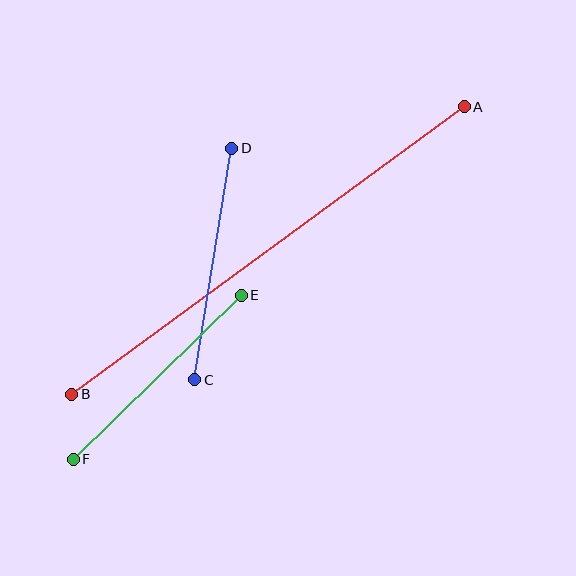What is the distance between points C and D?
The distance is approximately 234 pixels.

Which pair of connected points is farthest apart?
Points A and B are farthest apart.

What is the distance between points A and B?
The distance is approximately 487 pixels.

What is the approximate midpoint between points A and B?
The midpoint is at approximately (268, 251) pixels.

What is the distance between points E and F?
The distance is approximately 235 pixels.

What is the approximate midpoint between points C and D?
The midpoint is at approximately (213, 264) pixels.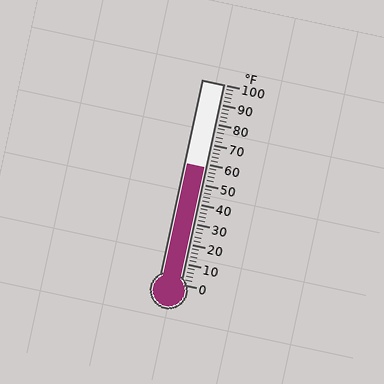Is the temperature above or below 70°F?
The temperature is below 70°F.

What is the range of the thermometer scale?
The thermometer scale ranges from 0°F to 100°F.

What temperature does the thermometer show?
The thermometer shows approximately 58°F.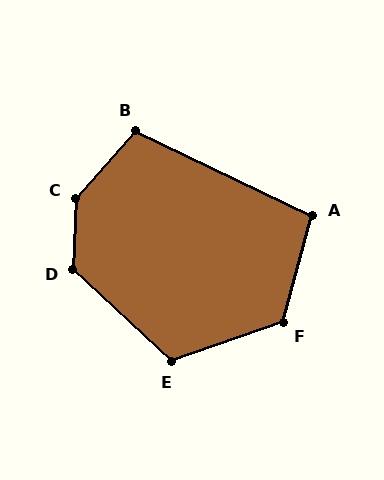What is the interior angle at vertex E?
Approximately 118 degrees (obtuse).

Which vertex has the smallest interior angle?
A, at approximately 100 degrees.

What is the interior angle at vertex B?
Approximately 106 degrees (obtuse).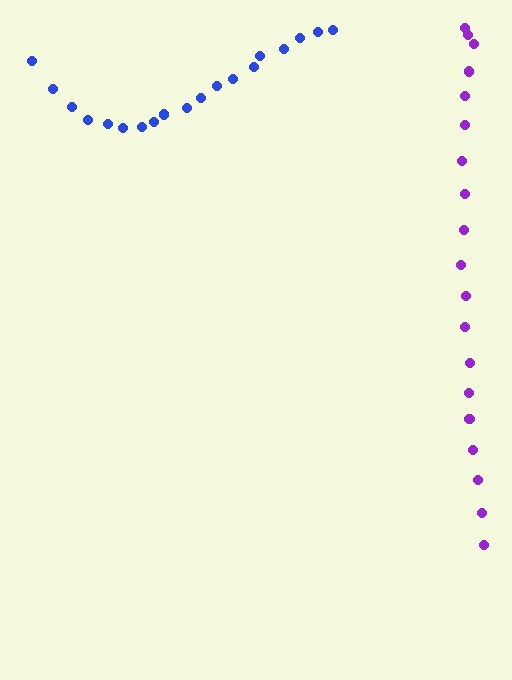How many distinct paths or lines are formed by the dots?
There are 2 distinct paths.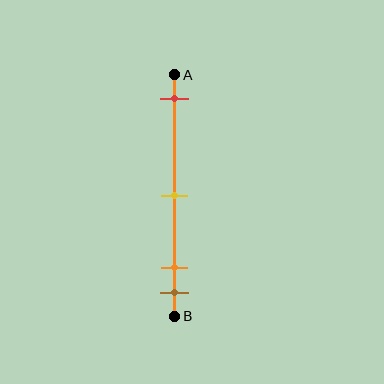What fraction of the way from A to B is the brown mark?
The brown mark is approximately 90% (0.9) of the way from A to B.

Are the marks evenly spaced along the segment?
No, the marks are not evenly spaced.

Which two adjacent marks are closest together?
The orange and brown marks are the closest adjacent pair.